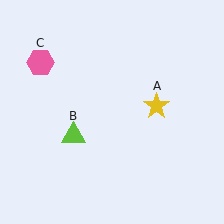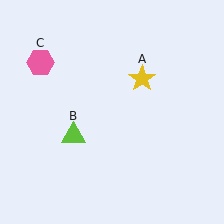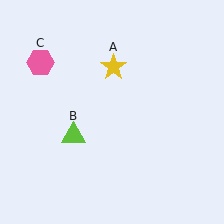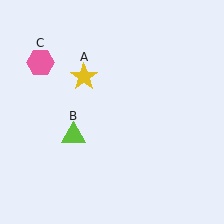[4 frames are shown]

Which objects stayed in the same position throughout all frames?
Lime triangle (object B) and pink hexagon (object C) remained stationary.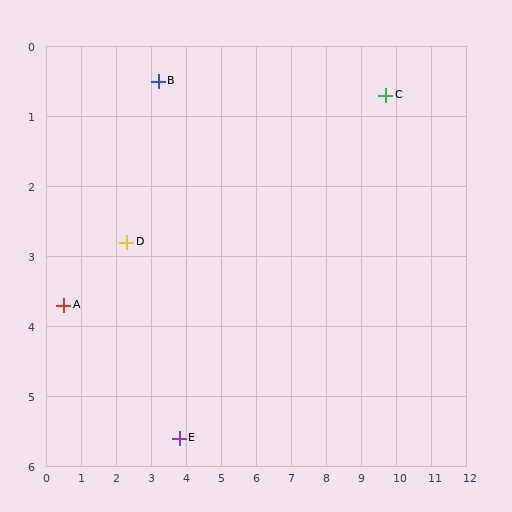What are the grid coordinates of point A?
Point A is at approximately (0.5, 3.7).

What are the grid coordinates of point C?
Point C is at approximately (9.7, 0.7).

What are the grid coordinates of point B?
Point B is at approximately (3.2, 0.5).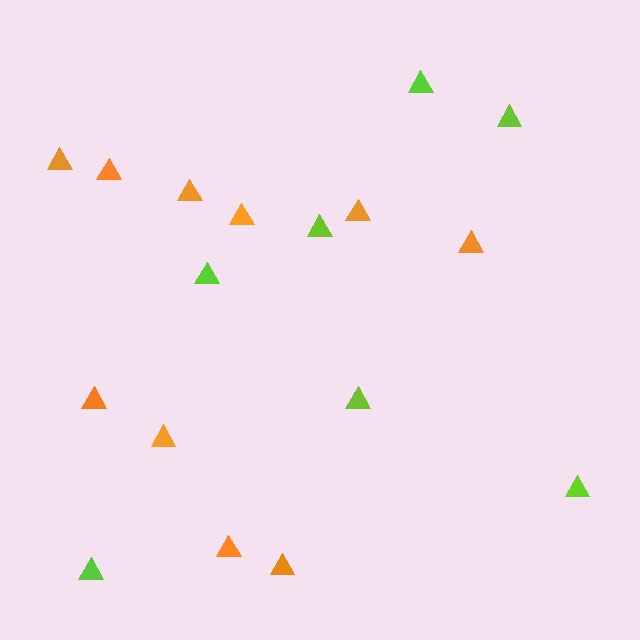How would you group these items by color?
There are 2 groups: one group of lime triangles (7) and one group of orange triangles (10).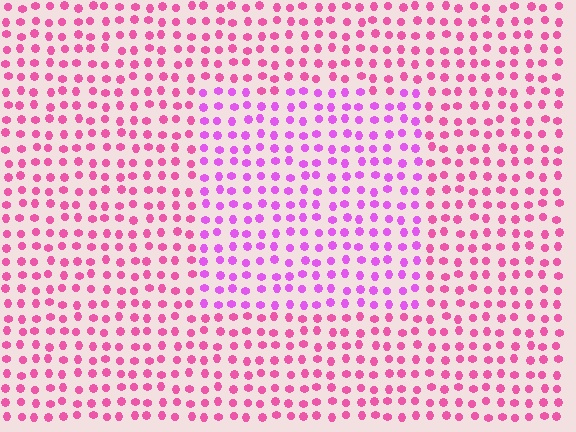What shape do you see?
I see a rectangle.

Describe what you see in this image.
The image is filled with small pink elements in a uniform arrangement. A rectangle-shaped region is visible where the elements are tinted to a slightly different hue, forming a subtle color boundary.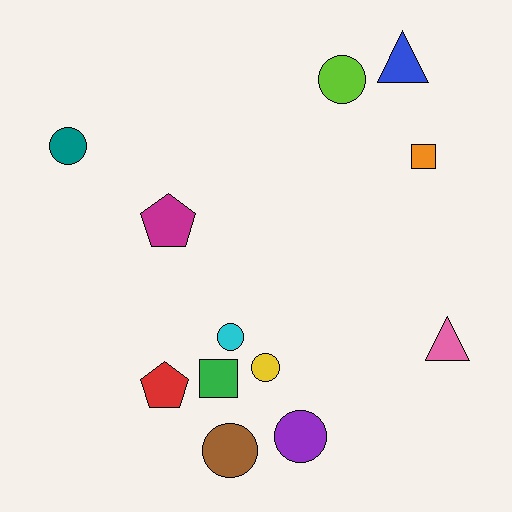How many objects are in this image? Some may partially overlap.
There are 12 objects.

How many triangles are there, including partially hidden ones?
There are 2 triangles.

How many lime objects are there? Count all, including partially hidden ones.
There is 1 lime object.